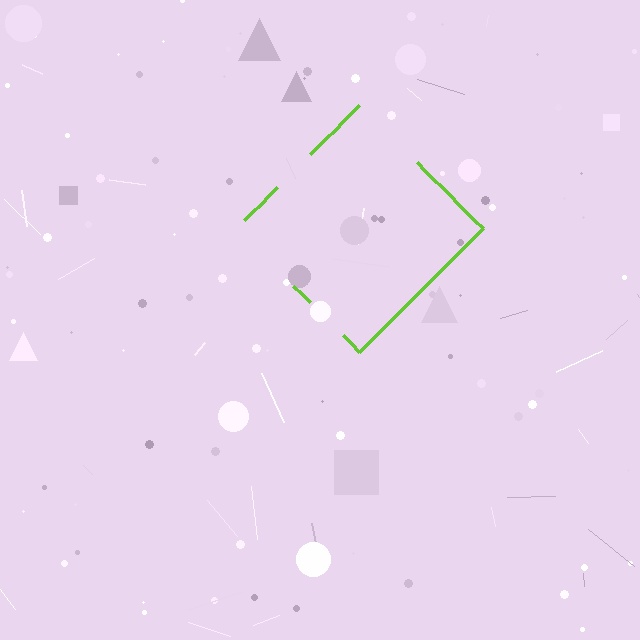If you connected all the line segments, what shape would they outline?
They would outline a diamond.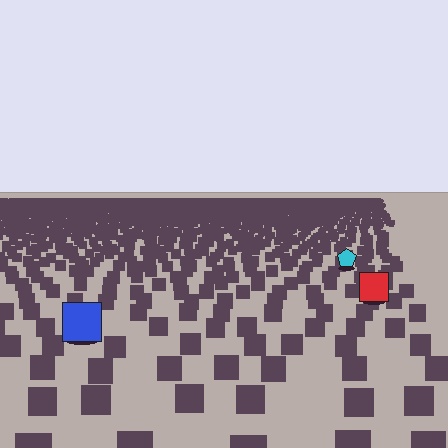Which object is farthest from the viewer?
The cyan pentagon is farthest from the viewer. It appears smaller and the ground texture around it is denser.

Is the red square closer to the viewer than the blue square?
No. The blue square is closer — you can tell from the texture gradient: the ground texture is coarser near it.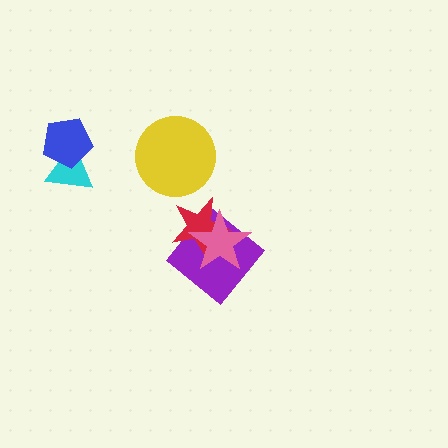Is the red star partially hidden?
Yes, it is partially covered by another shape.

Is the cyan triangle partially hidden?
Yes, it is partially covered by another shape.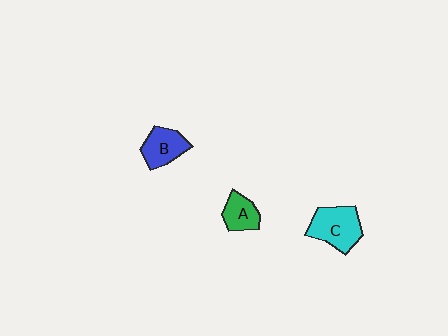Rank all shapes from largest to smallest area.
From largest to smallest: C (cyan), B (blue), A (green).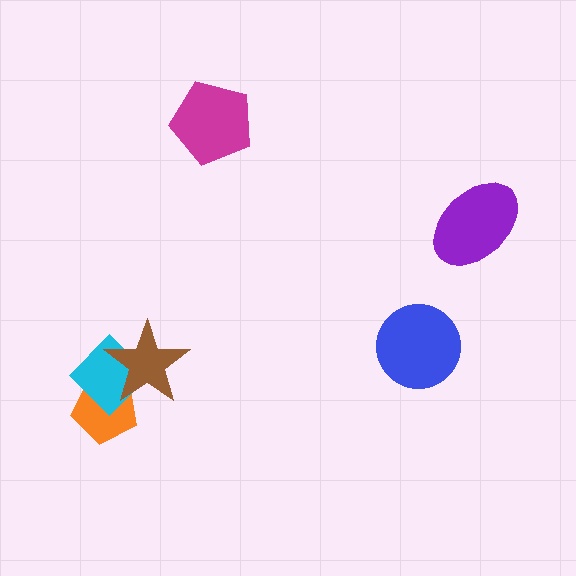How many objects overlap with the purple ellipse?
0 objects overlap with the purple ellipse.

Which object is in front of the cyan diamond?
The brown star is in front of the cyan diamond.